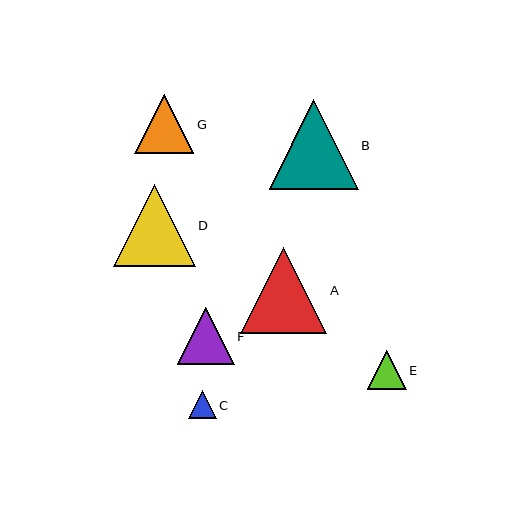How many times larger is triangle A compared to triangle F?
Triangle A is approximately 1.5 times the size of triangle F.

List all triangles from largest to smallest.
From largest to smallest: B, A, D, G, F, E, C.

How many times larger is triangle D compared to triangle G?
Triangle D is approximately 1.4 times the size of triangle G.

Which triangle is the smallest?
Triangle C is the smallest with a size of approximately 27 pixels.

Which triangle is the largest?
Triangle B is the largest with a size of approximately 89 pixels.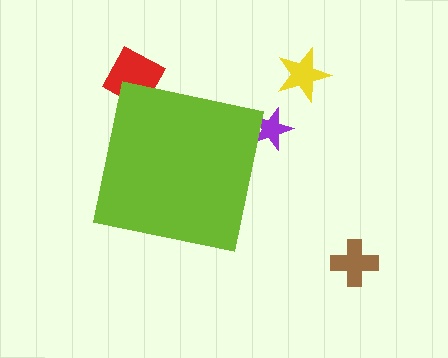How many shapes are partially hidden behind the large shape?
2 shapes are partially hidden.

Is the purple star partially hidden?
Yes, the purple star is partially hidden behind the lime square.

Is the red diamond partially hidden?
Yes, the red diamond is partially hidden behind the lime square.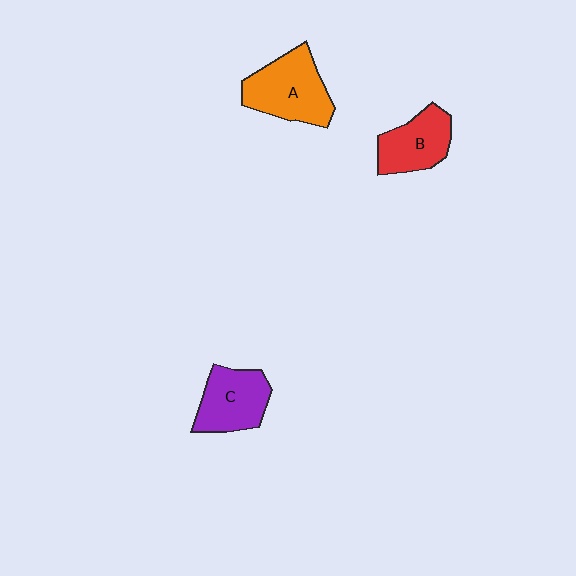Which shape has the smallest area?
Shape B (red).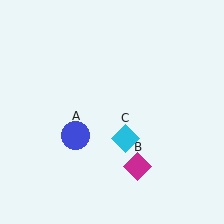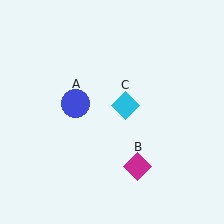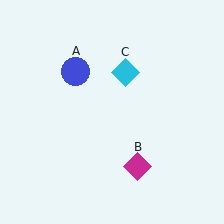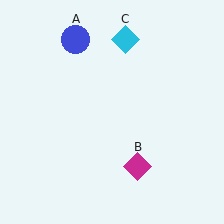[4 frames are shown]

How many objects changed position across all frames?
2 objects changed position: blue circle (object A), cyan diamond (object C).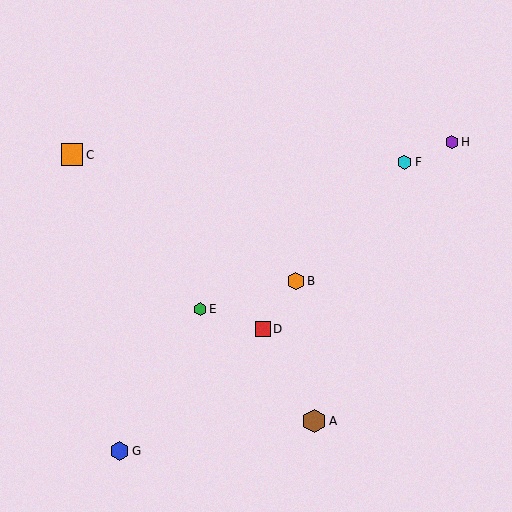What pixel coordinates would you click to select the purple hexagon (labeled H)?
Click at (452, 142) to select the purple hexagon H.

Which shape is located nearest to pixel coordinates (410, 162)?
The cyan hexagon (labeled F) at (405, 162) is nearest to that location.